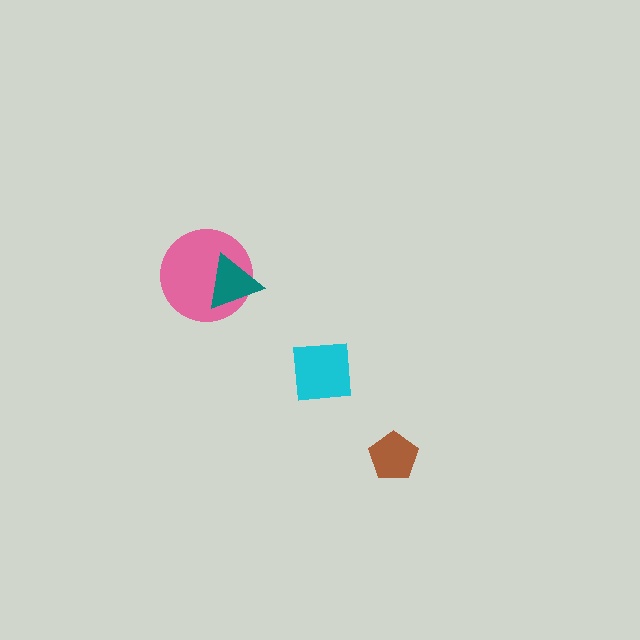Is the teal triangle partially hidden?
No, no other shape covers it.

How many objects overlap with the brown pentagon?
0 objects overlap with the brown pentagon.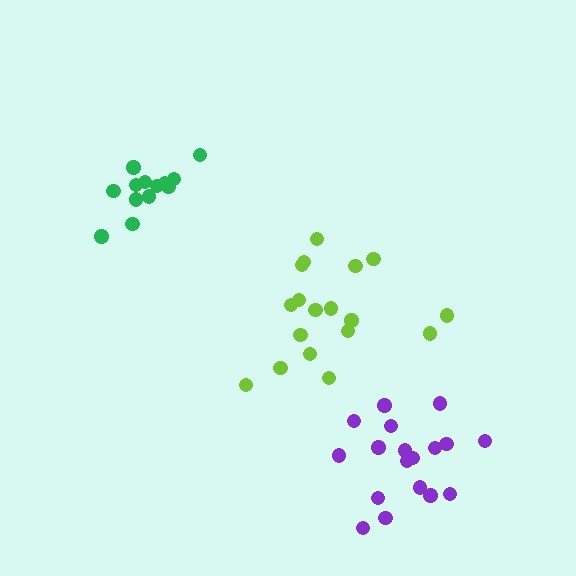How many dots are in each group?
Group 1: 18 dots, Group 2: 13 dots, Group 3: 18 dots (49 total).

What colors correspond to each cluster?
The clusters are colored: lime, green, purple.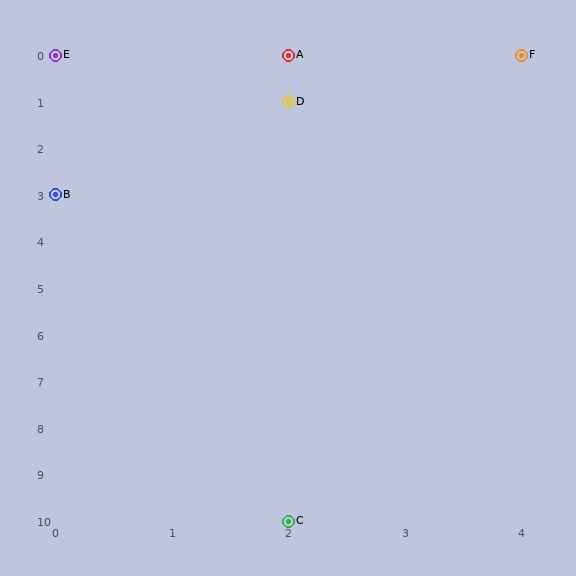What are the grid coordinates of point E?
Point E is at grid coordinates (0, 0).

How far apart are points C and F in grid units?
Points C and F are 2 columns and 10 rows apart (about 10.2 grid units diagonally).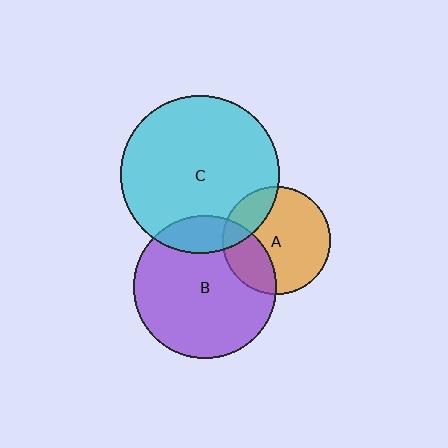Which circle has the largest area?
Circle C (cyan).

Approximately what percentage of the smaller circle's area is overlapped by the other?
Approximately 20%.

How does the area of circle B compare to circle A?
Approximately 1.8 times.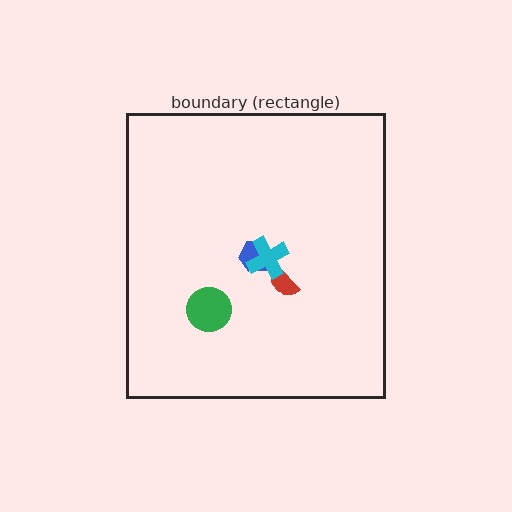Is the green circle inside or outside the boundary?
Inside.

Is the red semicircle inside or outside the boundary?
Inside.